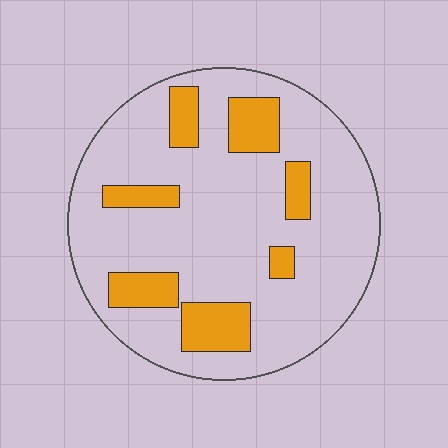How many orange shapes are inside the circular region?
7.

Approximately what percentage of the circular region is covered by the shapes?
Approximately 20%.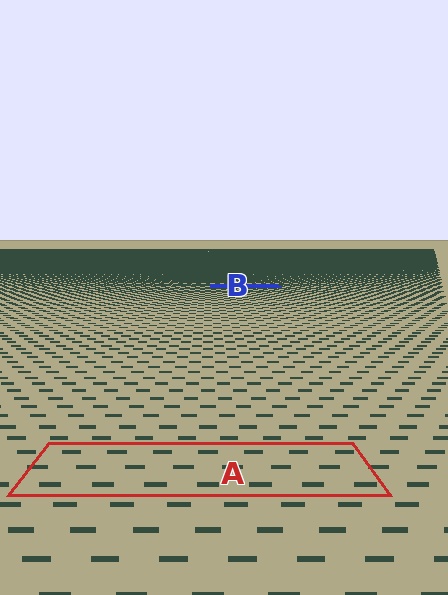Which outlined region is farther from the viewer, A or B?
Region B is farther from the viewer — the texture elements inside it appear smaller and more densely packed.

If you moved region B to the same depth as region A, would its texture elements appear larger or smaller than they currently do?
They would appear larger. At a closer depth, the same texture elements are projected at a bigger on-screen size.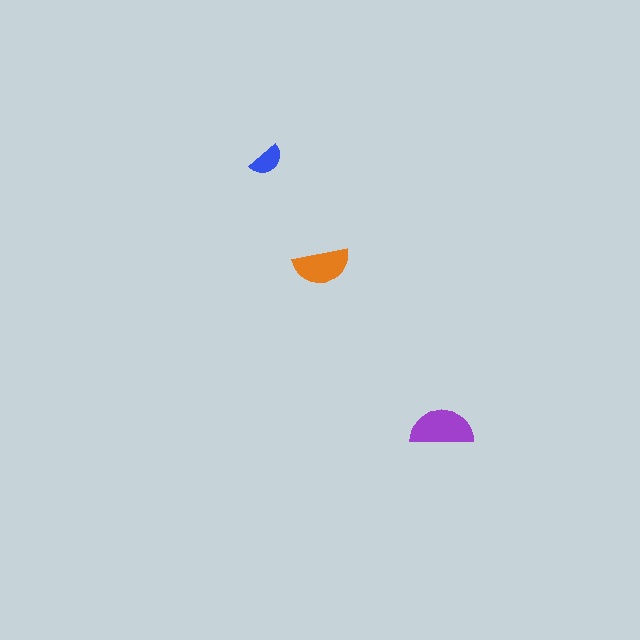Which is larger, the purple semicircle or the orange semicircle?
The purple one.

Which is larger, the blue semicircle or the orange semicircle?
The orange one.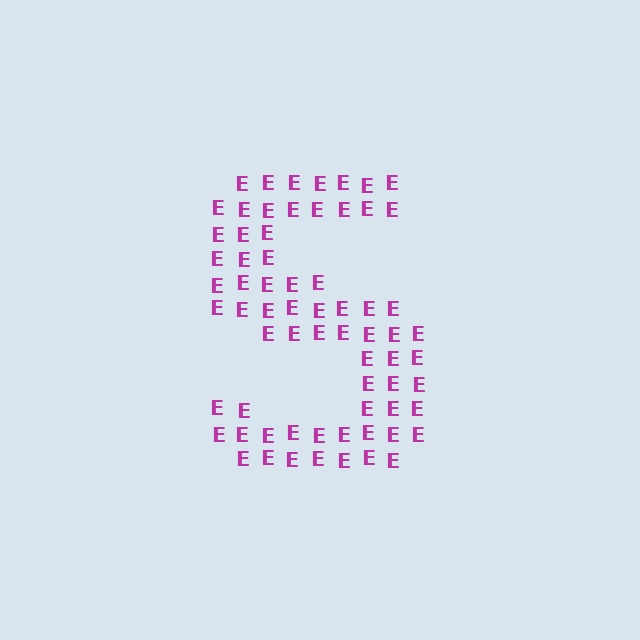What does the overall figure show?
The overall figure shows the letter S.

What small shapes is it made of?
It is made of small letter E's.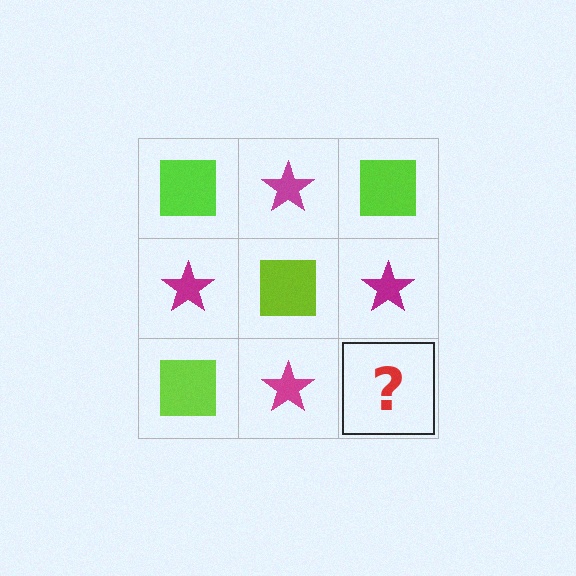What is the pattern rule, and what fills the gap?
The rule is that it alternates lime square and magenta star in a checkerboard pattern. The gap should be filled with a lime square.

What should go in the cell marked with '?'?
The missing cell should contain a lime square.